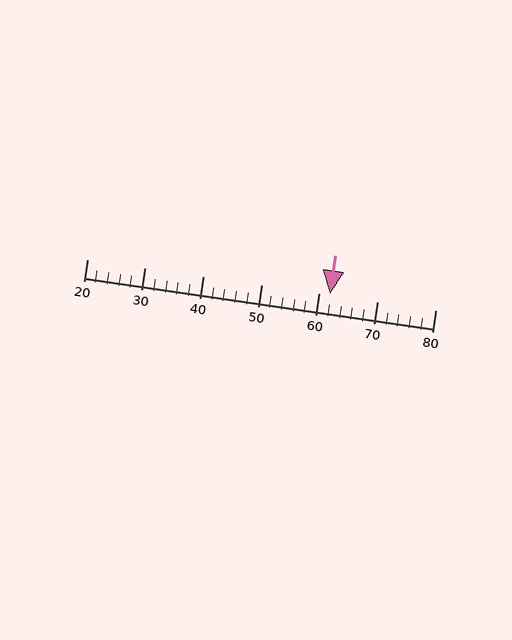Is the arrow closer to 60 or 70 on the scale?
The arrow is closer to 60.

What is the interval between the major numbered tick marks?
The major tick marks are spaced 10 units apart.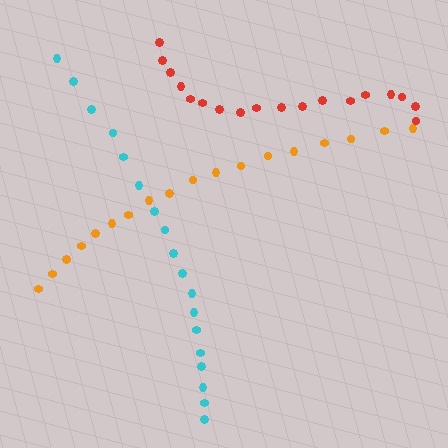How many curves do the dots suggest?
There are 3 distinct paths.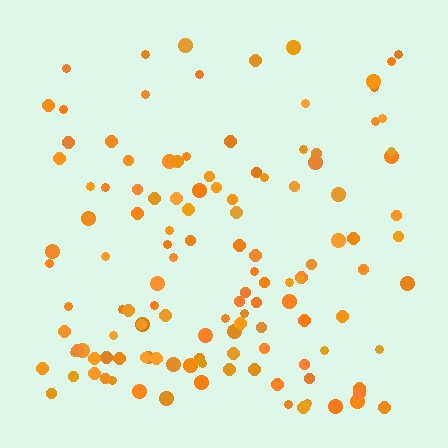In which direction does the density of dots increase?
From top to bottom, with the bottom side densest.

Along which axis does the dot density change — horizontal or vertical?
Vertical.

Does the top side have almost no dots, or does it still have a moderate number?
Still a moderate number, just noticeably fewer than the bottom.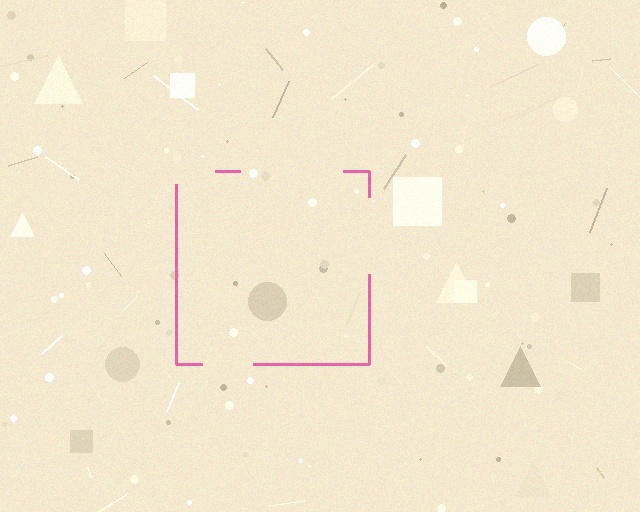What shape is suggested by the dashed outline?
The dashed outline suggests a square.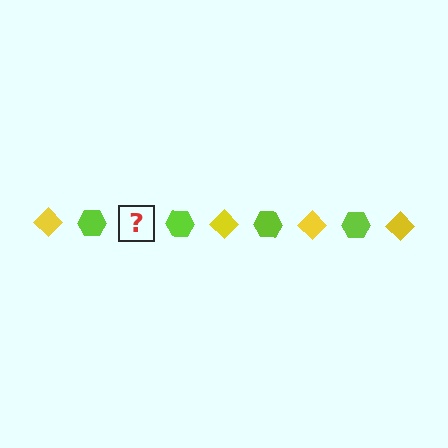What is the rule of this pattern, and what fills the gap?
The rule is that the pattern alternates between yellow diamond and lime hexagon. The gap should be filled with a yellow diamond.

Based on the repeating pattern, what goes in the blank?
The blank should be a yellow diamond.